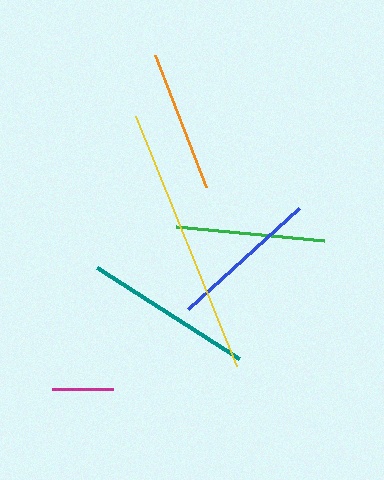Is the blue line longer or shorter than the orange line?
The blue line is longer than the orange line.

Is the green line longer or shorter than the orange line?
The green line is longer than the orange line.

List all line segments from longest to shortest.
From longest to shortest: yellow, teal, blue, green, orange, magenta.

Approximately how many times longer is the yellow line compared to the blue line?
The yellow line is approximately 1.8 times the length of the blue line.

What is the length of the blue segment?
The blue segment is approximately 149 pixels long.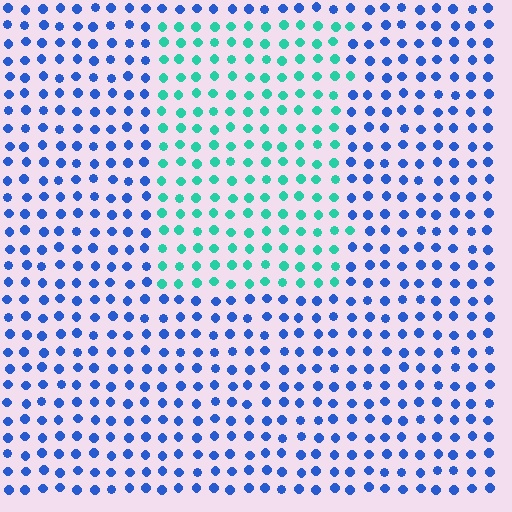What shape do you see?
I see a rectangle.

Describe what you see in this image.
The image is filled with small blue elements in a uniform arrangement. A rectangle-shaped region is visible where the elements are tinted to a slightly different hue, forming a subtle color boundary.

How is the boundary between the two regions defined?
The boundary is defined purely by a slight shift in hue (about 57 degrees). Spacing, size, and orientation are identical on both sides.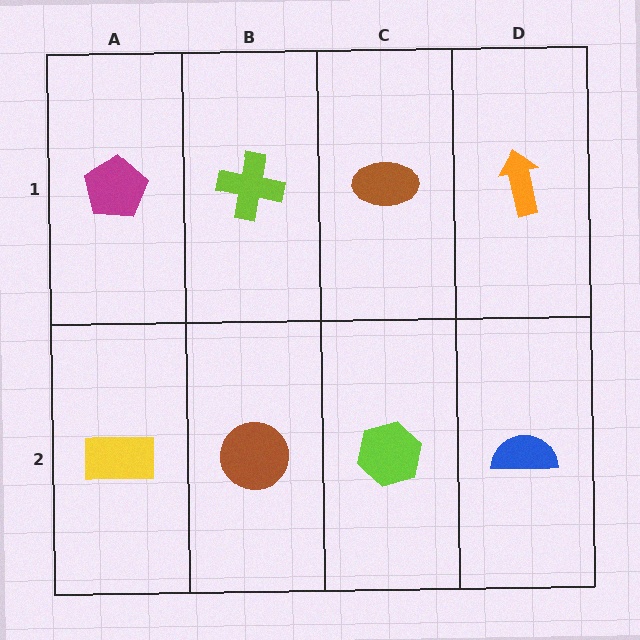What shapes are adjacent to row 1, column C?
A lime hexagon (row 2, column C), a lime cross (row 1, column B), an orange arrow (row 1, column D).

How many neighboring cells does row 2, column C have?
3.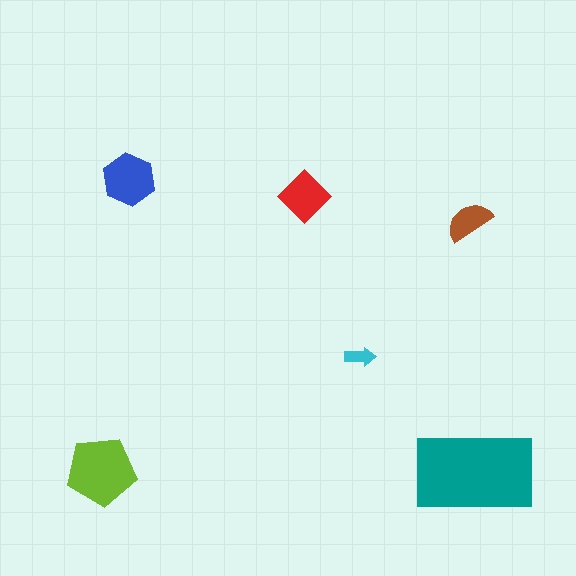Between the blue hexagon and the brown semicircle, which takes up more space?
The blue hexagon.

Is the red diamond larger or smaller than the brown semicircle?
Larger.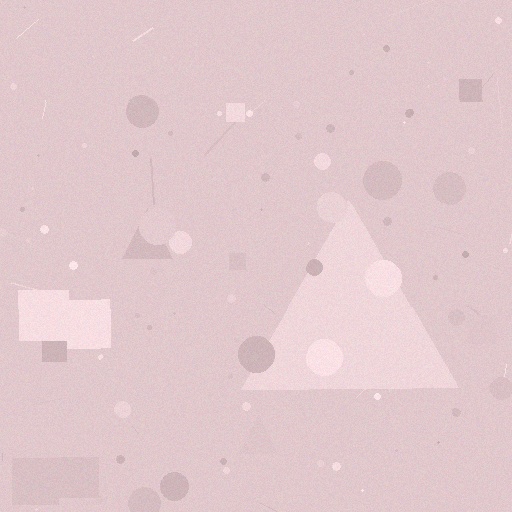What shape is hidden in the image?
A triangle is hidden in the image.